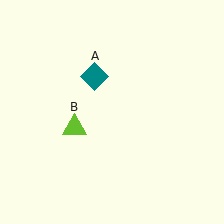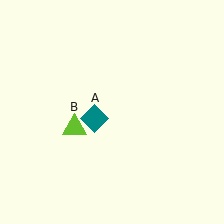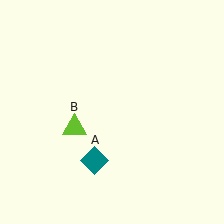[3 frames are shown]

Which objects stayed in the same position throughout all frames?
Lime triangle (object B) remained stationary.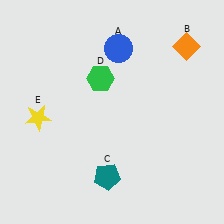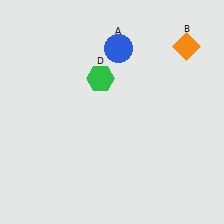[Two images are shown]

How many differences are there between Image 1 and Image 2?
There are 2 differences between the two images.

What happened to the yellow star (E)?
The yellow star (E) was removed in Image 2. It was in the bottom-left area of Image 1.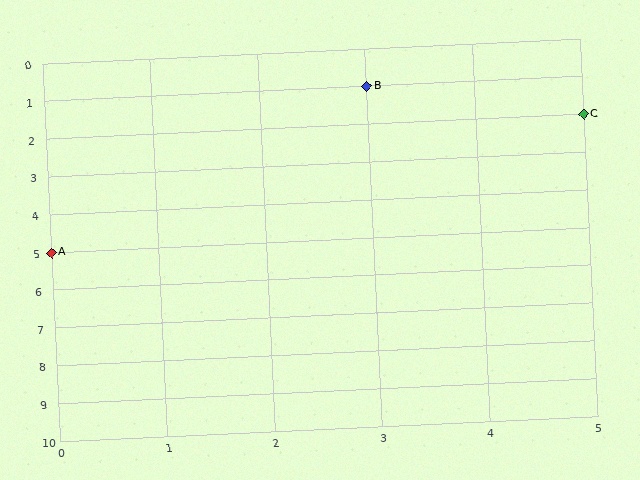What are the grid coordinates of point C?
Point C is at grid coordinates (5, 2).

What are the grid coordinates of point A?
Point A is at grid coordinates (0, 5).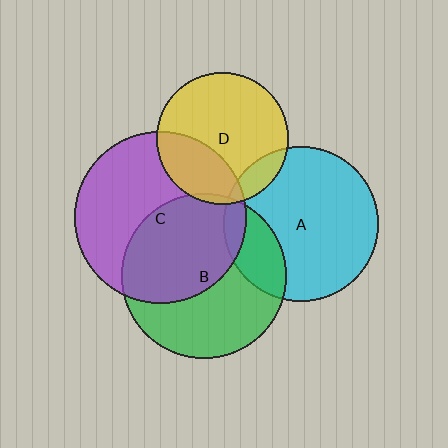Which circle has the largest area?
Circle C (purple).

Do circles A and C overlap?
Yes.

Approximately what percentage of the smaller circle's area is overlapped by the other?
Approximately 5%.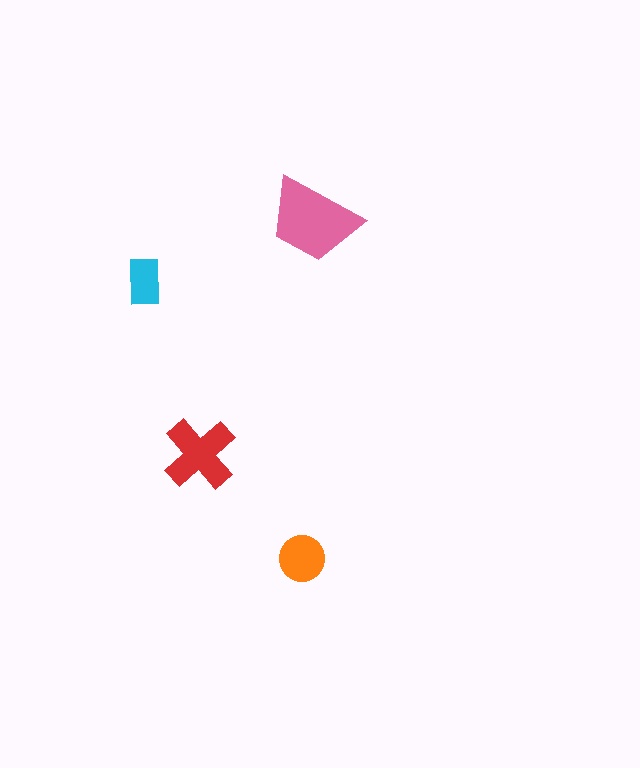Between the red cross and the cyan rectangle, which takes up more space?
The red cross.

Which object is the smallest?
The cyan rectangle.